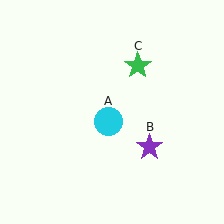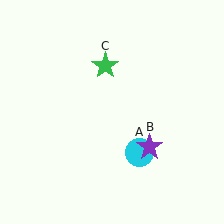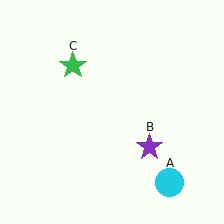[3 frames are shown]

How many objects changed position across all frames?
2 objects changed position: cyan circle (object A), green star (object C).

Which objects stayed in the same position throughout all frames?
Purple star (object B) remained stationary.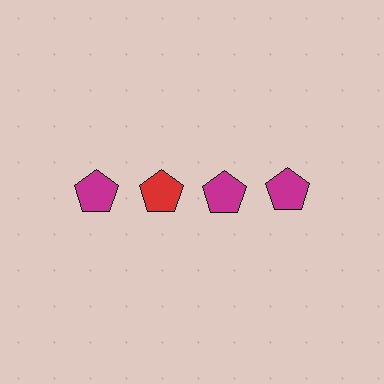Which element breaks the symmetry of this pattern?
The red pentagon in the top row, second from left column breaks the symmetry. All other shapes are magenta pentagons.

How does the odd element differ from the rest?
It has a different color: red instead of magenta.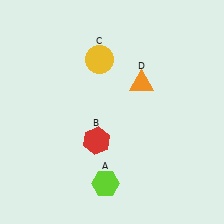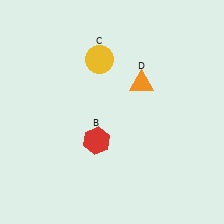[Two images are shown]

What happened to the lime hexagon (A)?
The lime hexagon (A) was removed in Image 2. It was in the bottom-left area of Image 1.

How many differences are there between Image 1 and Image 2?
There is 1 difference between the two images.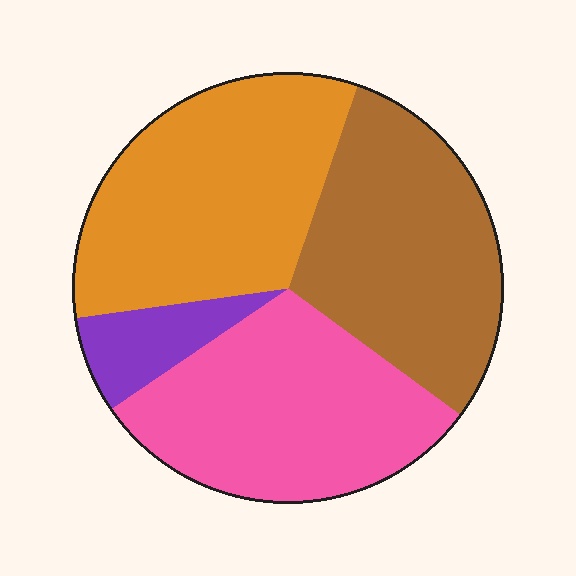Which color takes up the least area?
Purple, at roughly 5%.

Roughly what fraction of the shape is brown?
Brown takes up about one third (1/3) of the shape.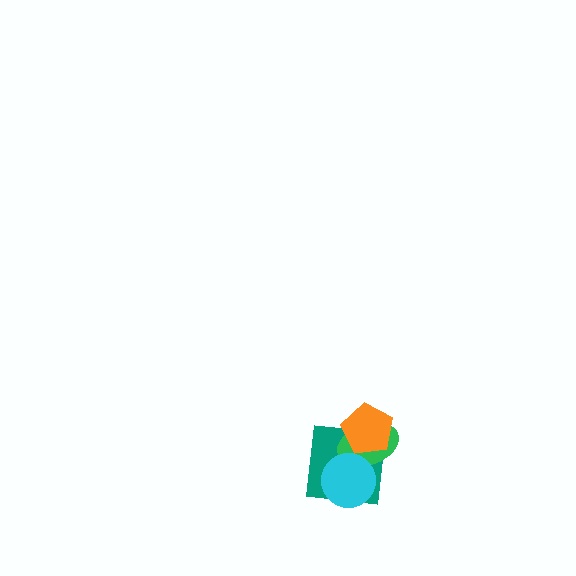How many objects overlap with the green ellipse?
3 objects overlap with the green ellipse.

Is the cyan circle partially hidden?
No, no other shape covers it.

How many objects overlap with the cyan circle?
2 objects overlap with the cyan circle.